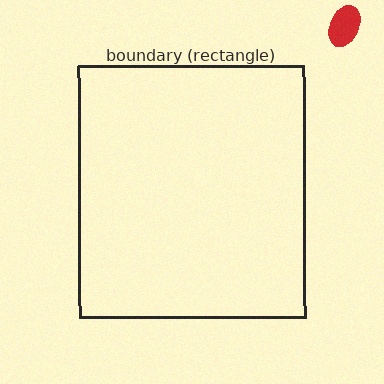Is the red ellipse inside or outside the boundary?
Outside.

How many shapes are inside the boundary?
0 inside, 1 outside.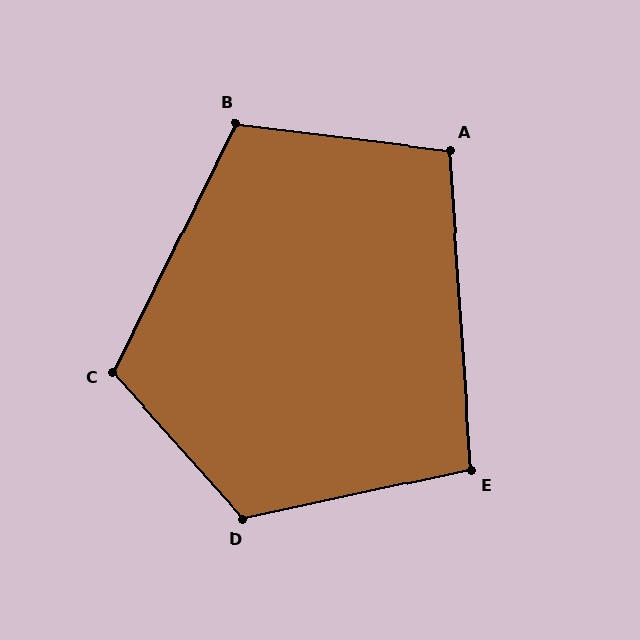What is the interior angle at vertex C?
Approximately 112 degrees (obtuse).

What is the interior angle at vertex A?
Approximately 101 degrees (obtuse).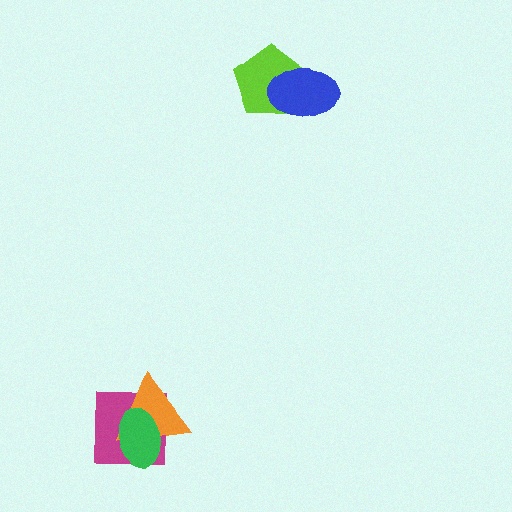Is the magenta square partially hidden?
Yes, it is partially covered by another shape.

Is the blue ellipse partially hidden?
No, no other shape covers it.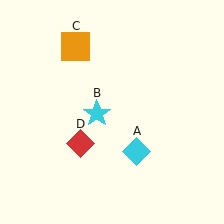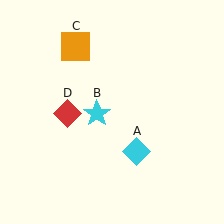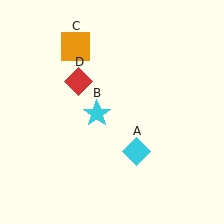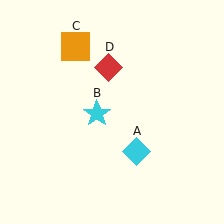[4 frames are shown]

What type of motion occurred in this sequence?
The red diamond (object D) rotated clockwise around the center of the scene.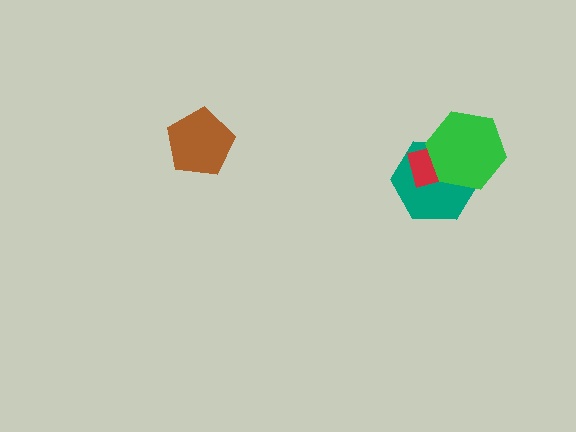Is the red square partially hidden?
Yes, it is partially covered by another shape.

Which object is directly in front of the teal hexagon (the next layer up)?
The red square is directly in front of the teal hexagon.